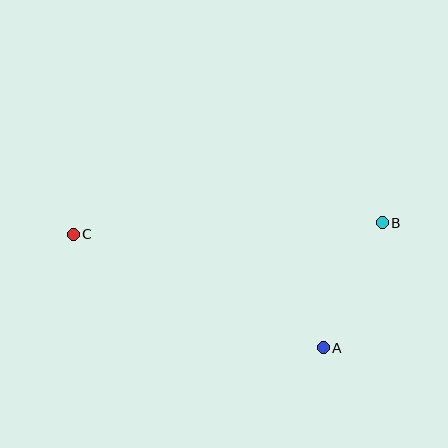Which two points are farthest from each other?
Points B and C are farthest from each other.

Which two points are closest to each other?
Points A and B are closest to each other.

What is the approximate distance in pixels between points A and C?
The distance between A and C is approximately 275 pixels.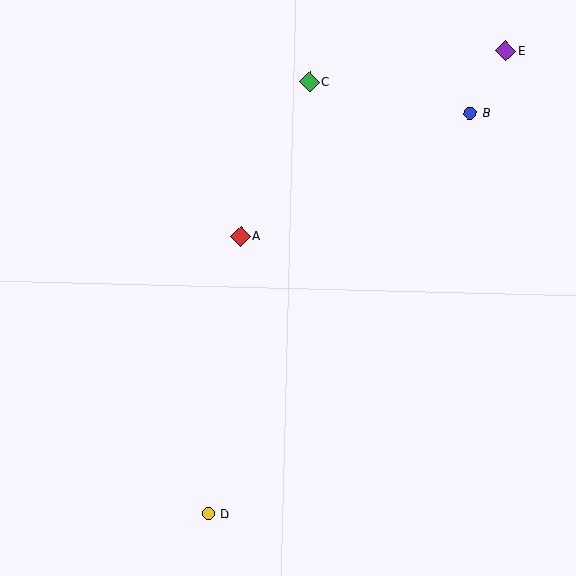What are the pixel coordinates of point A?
Point A is at (240, 236).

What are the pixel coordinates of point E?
Point E is at (506, 51).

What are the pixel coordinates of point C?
Point C is at (309, 82).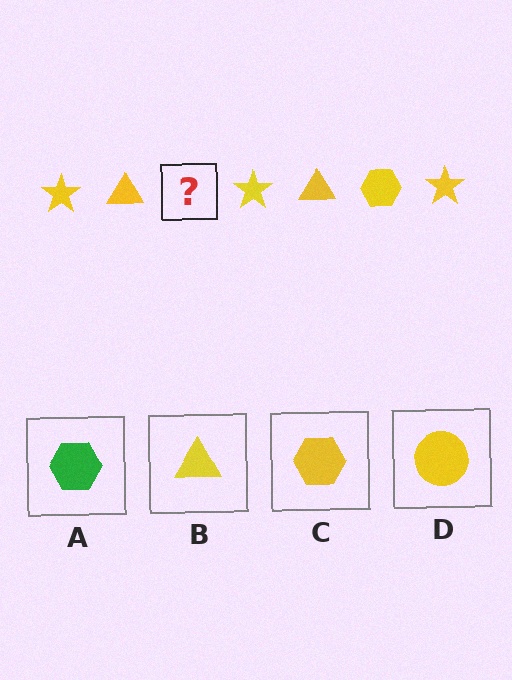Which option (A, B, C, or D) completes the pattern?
C.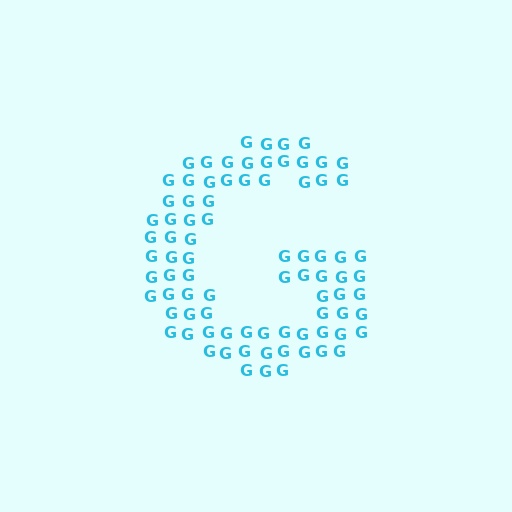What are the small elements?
The small elements are letter G's.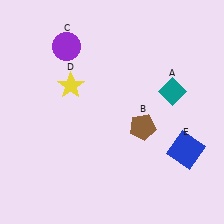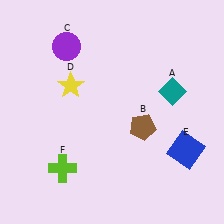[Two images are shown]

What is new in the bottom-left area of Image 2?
A lime cross (F) was added in the bottom-left area of Image 2.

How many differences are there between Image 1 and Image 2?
There is 1 difference between the two images.